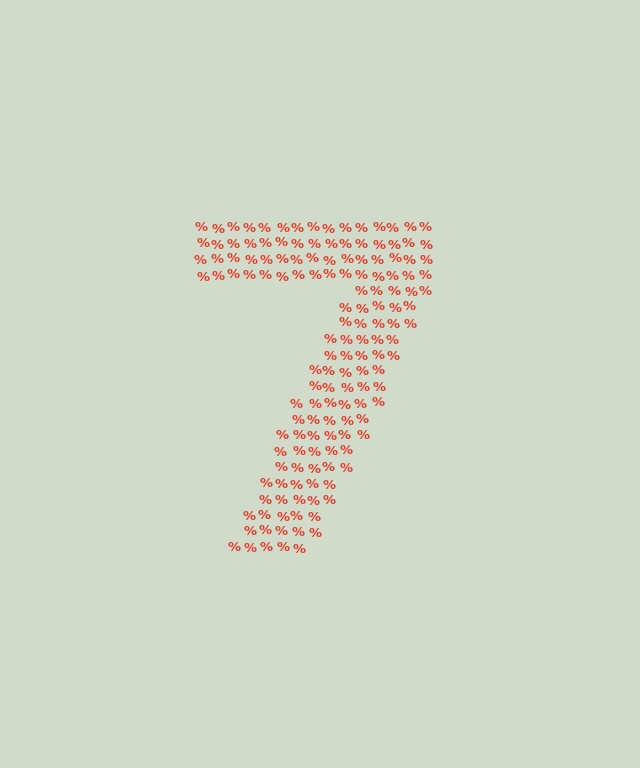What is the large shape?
The large shape is the digit 7.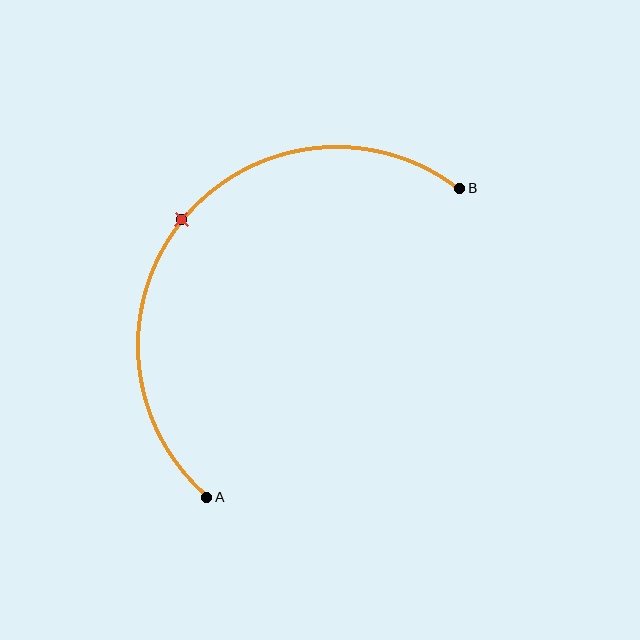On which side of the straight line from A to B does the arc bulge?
The arc bulges above and to the left of the straight line connecting A and B.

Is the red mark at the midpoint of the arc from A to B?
Yes. The red mark lies on the arc at equal arc-length from both A and B — it is the arc midpoint.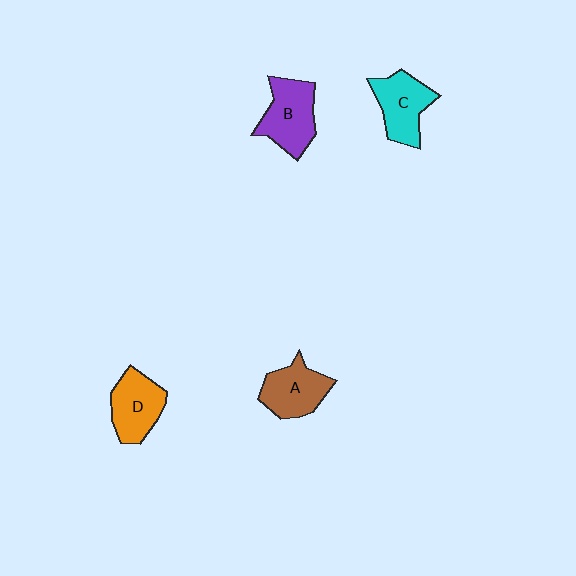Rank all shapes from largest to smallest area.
From largest to smallest: B (purple), C (cyan), D (orange), A (brown).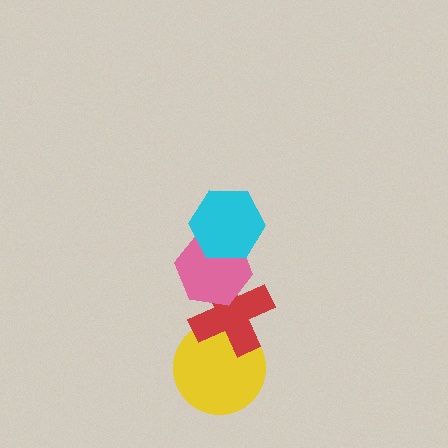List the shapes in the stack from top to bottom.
From top to bottom: the cyan hexagon, the pink hexagon, the red cross, the yellow circle.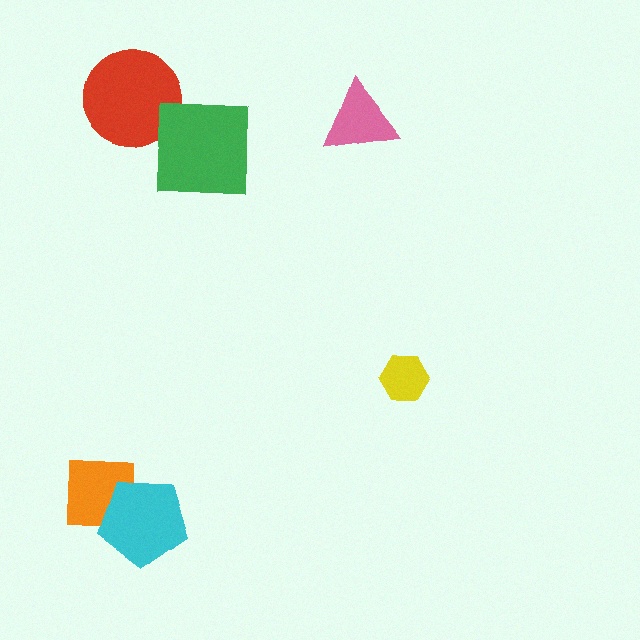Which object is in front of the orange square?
The cyan pentagon is in front of the orange square.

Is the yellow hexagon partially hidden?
No, no other shape covers it.